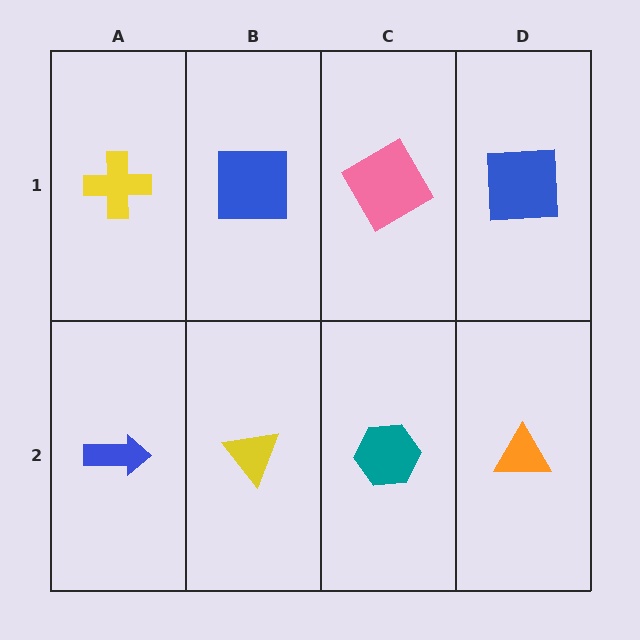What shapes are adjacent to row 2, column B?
A blue square (row 1, column B), a blue arrow (row 2, column A), a teal hexagon (row 2, column C).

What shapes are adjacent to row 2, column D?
A blue square (row 1, column D), a teal hexagon (row 2, column C).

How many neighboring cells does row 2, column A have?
2.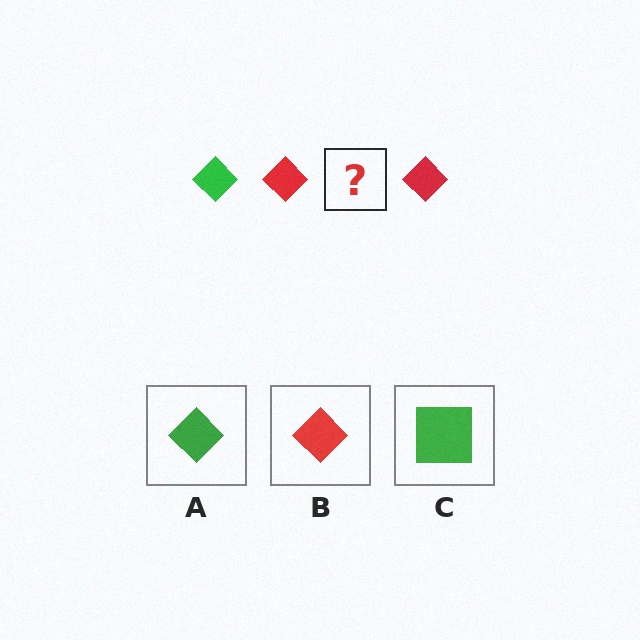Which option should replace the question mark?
Option A.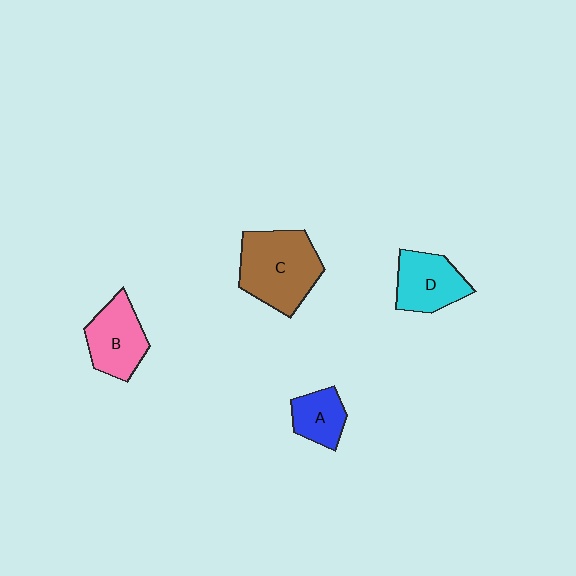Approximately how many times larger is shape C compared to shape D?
Approximately 1.5 times.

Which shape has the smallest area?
Shape A (blue).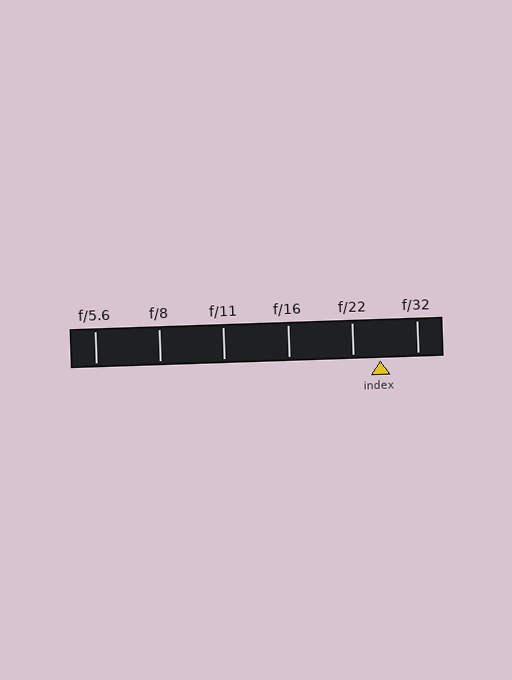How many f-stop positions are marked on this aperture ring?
There are 6 f-stop positions marked.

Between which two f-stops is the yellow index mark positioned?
The index mark is between f/22 and f/32.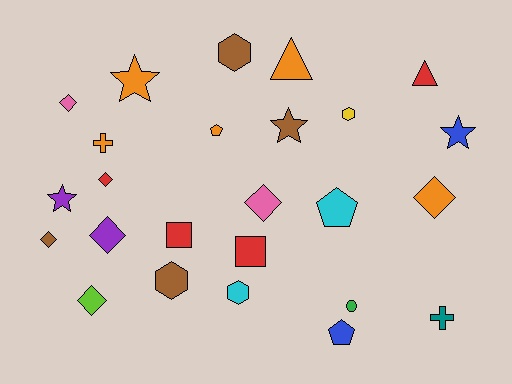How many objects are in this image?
There are 25 objects.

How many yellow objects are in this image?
There is 1 yellow object.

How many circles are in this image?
There is 1 circle.